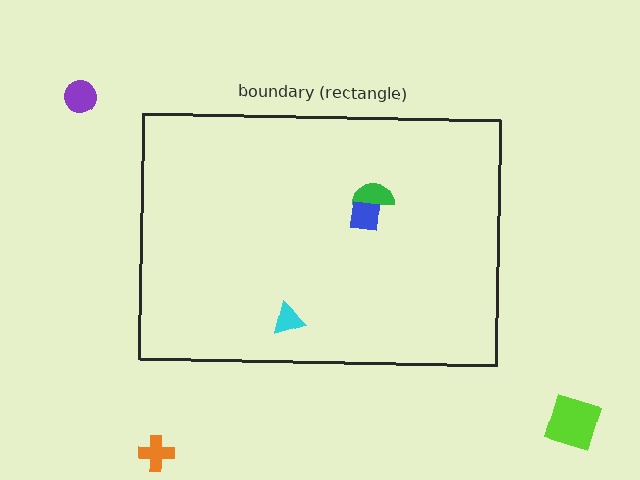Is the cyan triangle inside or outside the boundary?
Inside.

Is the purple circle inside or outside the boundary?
Outside.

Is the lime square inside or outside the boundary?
Outside.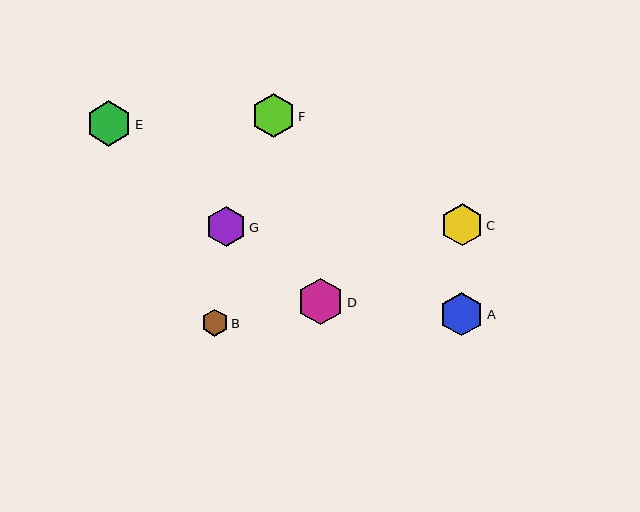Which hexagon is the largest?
Hexagon D is the largest with a size of approximately 47 pixels.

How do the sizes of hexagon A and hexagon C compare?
Hexagon A and hexagon C are approximately the same size.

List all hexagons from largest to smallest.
From largest to smallest: D, E, F, A, C, G, B.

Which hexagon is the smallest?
Hexagon B is the smallest with a size of approximately 27 pixels.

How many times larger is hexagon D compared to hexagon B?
Hexagon D is approximately 1.7 times the size of hexagon B.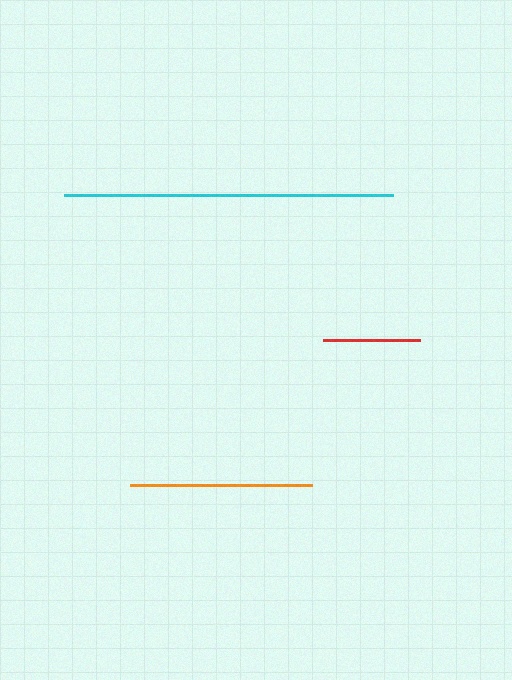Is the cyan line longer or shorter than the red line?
The cyan line is longer than the red line.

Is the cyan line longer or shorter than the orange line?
The cyan line is longer than the orange line.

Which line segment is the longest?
The cyan line is the longest at approximately 328 pixels.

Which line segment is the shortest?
The red line is the shortest at approximately 97 pixels.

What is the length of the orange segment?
The orange segment is approximately 182 pixels long.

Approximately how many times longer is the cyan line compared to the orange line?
The cyan line is approximately 1.8 times the length of the orange line.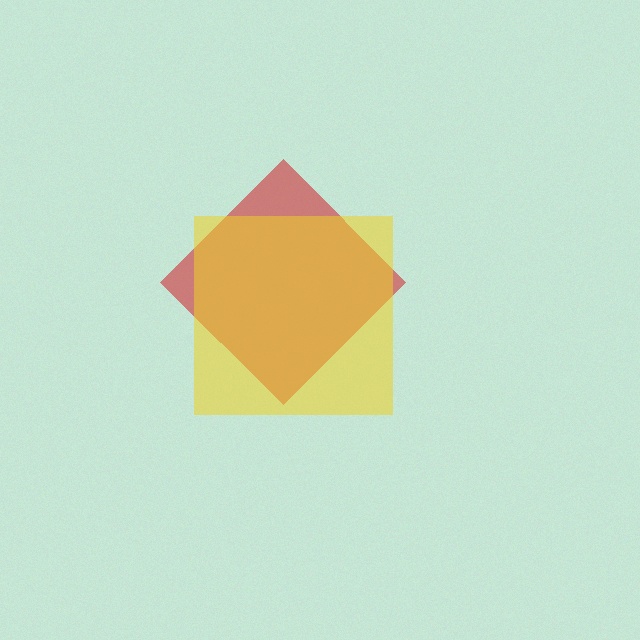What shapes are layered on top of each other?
The layered shapes are: a red diamond, a yellow square.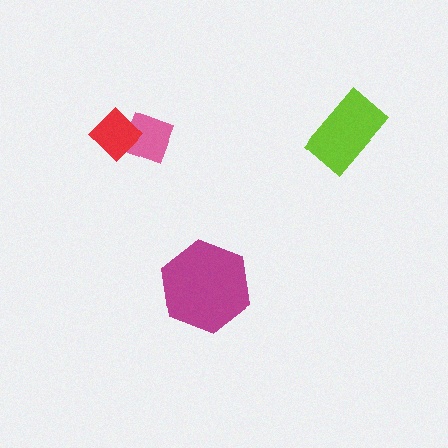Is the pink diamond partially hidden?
Yes, it is partially covered by another shape.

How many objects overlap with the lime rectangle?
0 objects overlap with the lime rectangle.